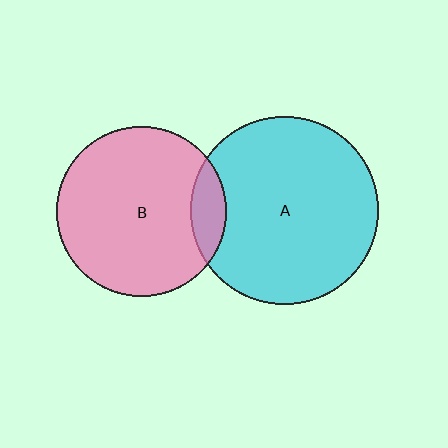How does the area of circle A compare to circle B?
Approximately 1.2 times.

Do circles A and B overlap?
Yes.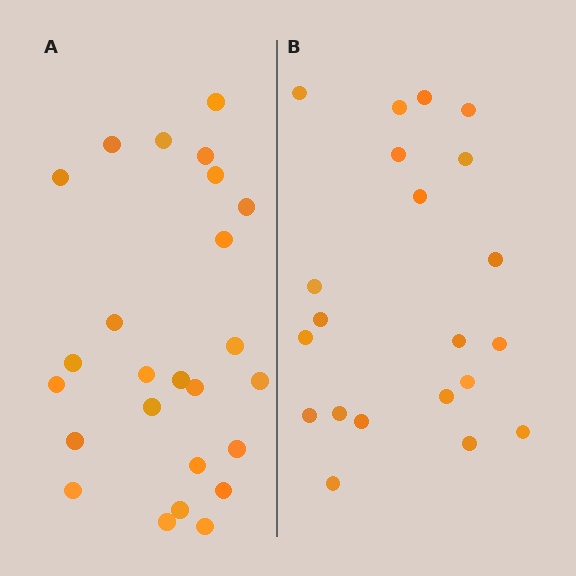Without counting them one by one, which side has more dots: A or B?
Region A (the left region) has more dots.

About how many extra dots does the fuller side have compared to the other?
Region A has about 4 more dots than region B.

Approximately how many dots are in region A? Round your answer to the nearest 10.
About 20 dots. (The exact count is 25, which rounds to 20.)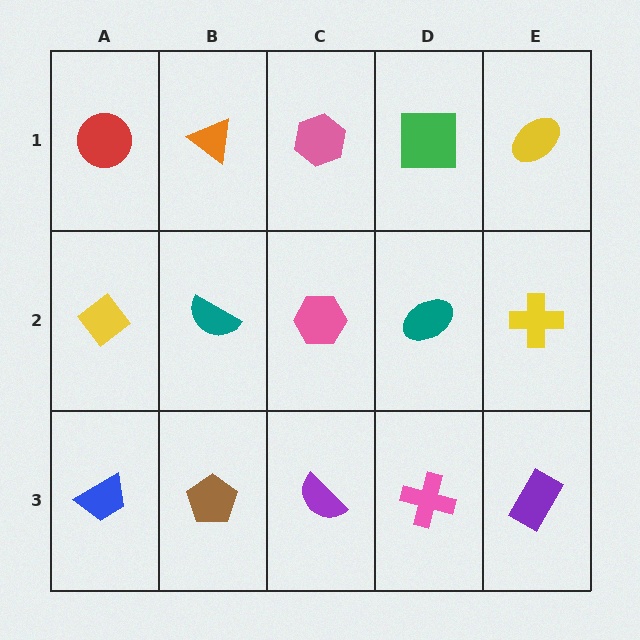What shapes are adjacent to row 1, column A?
A yellow diamond (row 2, column A), an orange triangle (row 1, column B).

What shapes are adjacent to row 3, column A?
A yellow diamond (row 2, column A), a brown pentagon (row 3, column B).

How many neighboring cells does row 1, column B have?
3.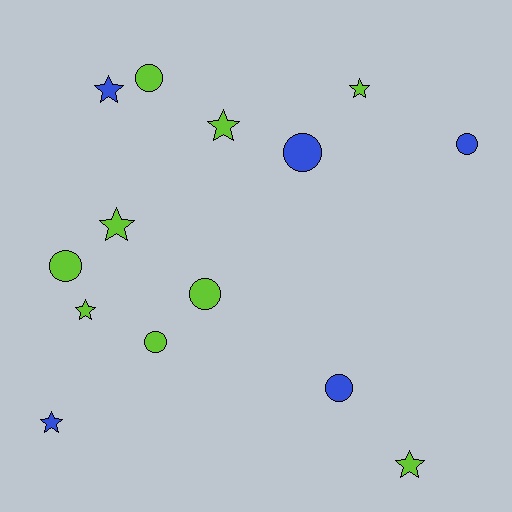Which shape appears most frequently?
Star, with 7 objects.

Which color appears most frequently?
Lime, with 9 objects.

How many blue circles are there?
There are 3 blue circles.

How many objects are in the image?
There are 14 objects.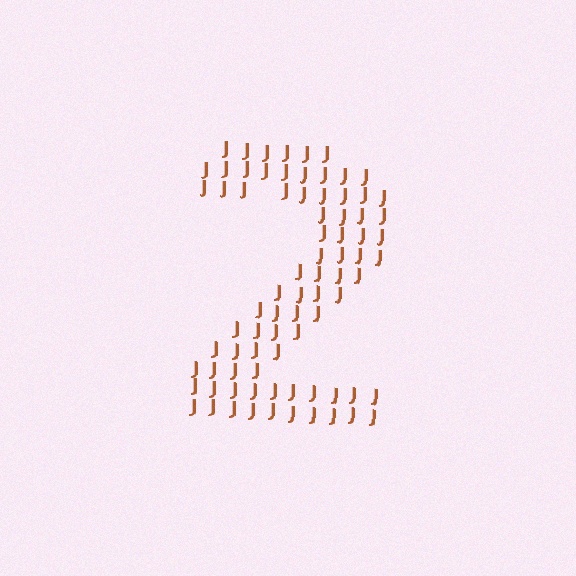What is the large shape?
The large shape is the digit 2.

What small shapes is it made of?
It is made of small letter J's.